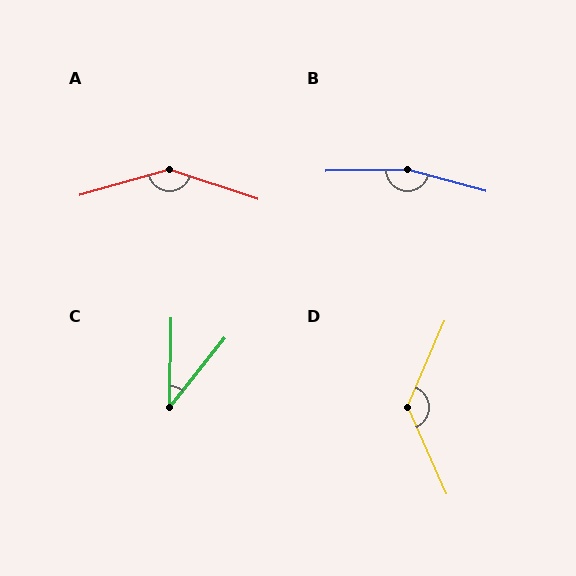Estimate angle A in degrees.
Approximately 145 degrees.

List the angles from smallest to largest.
C (38°), D (132°), A (145°), B (164°).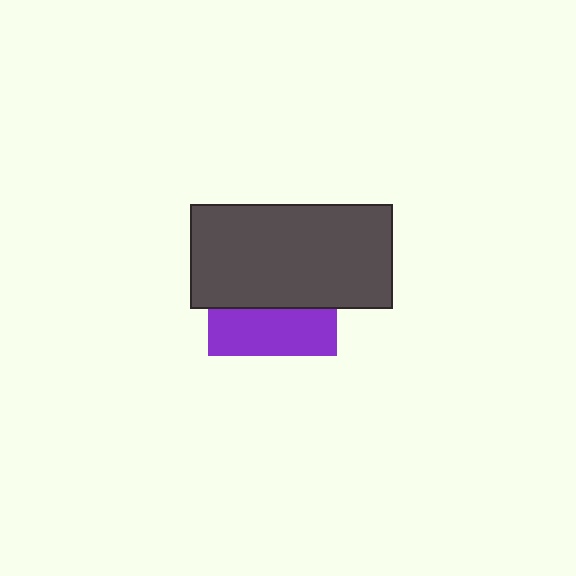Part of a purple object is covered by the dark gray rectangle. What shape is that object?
It is a square.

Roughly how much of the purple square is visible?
A small part of it is visible (roughly 36%).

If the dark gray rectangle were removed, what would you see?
You would see the complete purple square.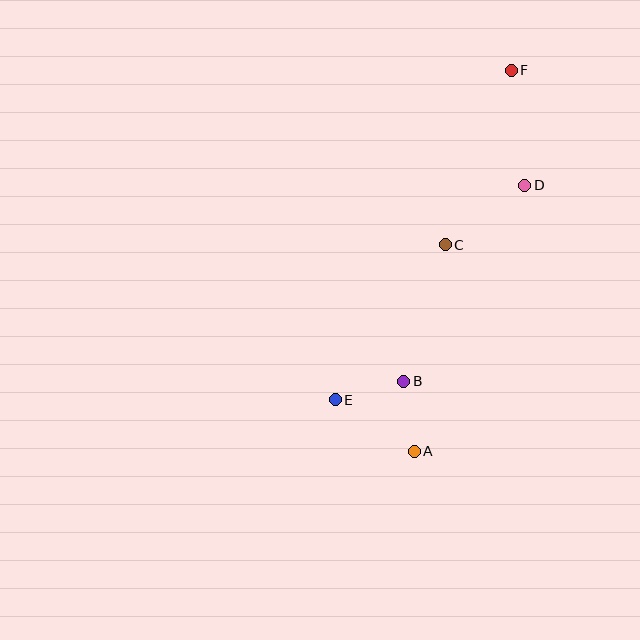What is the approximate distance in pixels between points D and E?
The distance between D and E is approximately 286 pixels.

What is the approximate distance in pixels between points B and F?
The distance between B and F is approximately 329 pixels.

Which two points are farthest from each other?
Points A and F are farthest from each other.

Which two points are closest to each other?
Points A and B are closest to each other.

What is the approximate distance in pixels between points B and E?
The distance between B and E is approximately 71 pixels.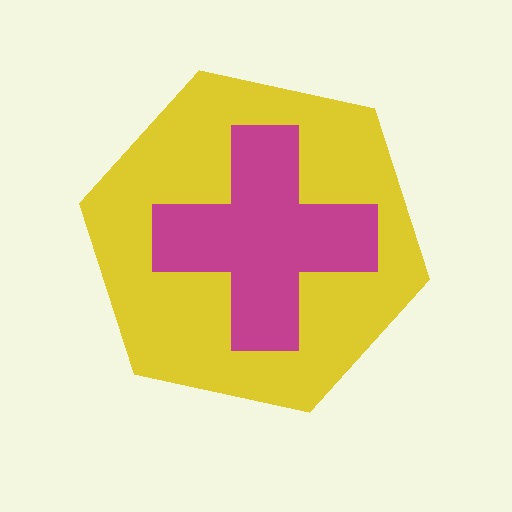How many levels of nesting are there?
2.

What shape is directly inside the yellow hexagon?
The magenta cross.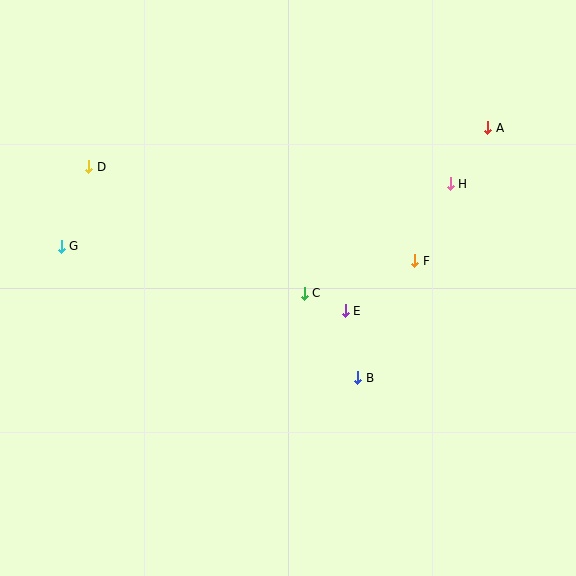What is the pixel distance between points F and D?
The distance between F and D is 339 pixels.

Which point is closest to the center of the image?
Point C at (304, 293) is closest to the center.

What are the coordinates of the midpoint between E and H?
The midpoint between E and H is at (398, 247).